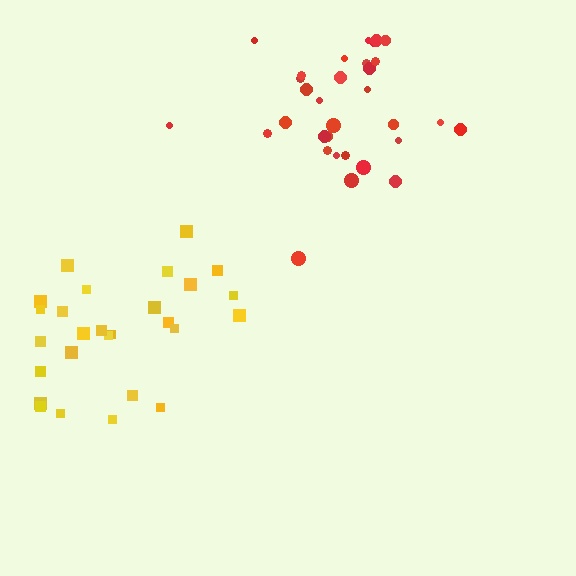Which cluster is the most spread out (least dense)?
Yellow.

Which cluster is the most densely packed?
Red.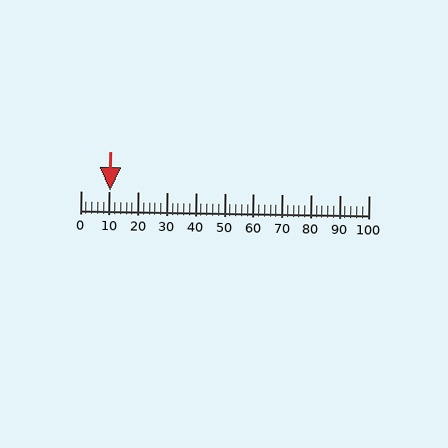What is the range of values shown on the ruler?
The ruler shows values from 0 to 100.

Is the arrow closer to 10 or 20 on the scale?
The arrow is closer to 10.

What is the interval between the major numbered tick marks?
The major tick marks are spaced 10 units apart.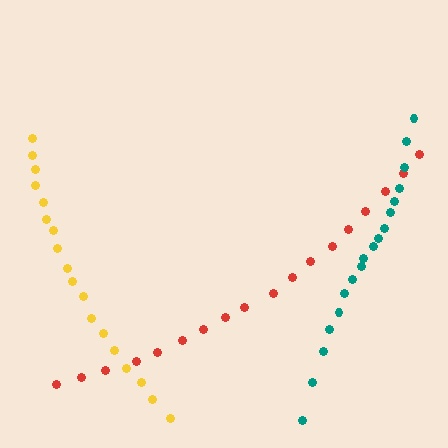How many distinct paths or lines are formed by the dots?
There are 3 distinct paths.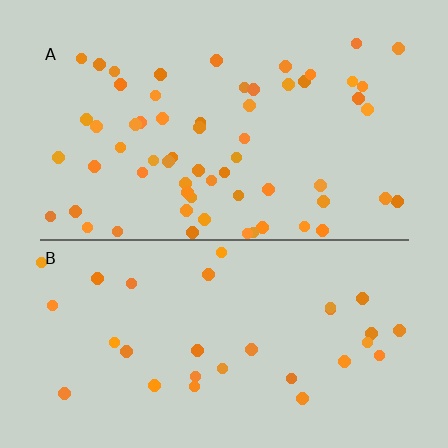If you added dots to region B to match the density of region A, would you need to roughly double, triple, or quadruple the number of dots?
Approximately double.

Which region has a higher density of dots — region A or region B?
A (the top).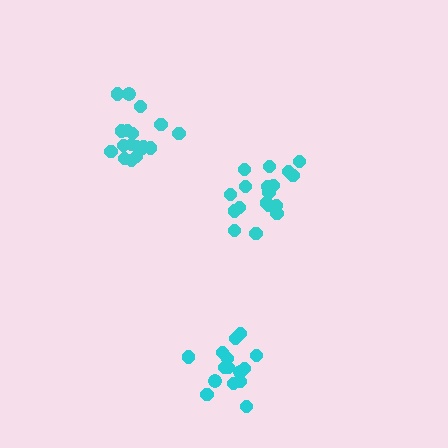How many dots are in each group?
Group 1: 18 dots, Group 2: 15 dots, Group 3: 19 dots (52 total).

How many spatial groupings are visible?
There are 3 spatial groupings.